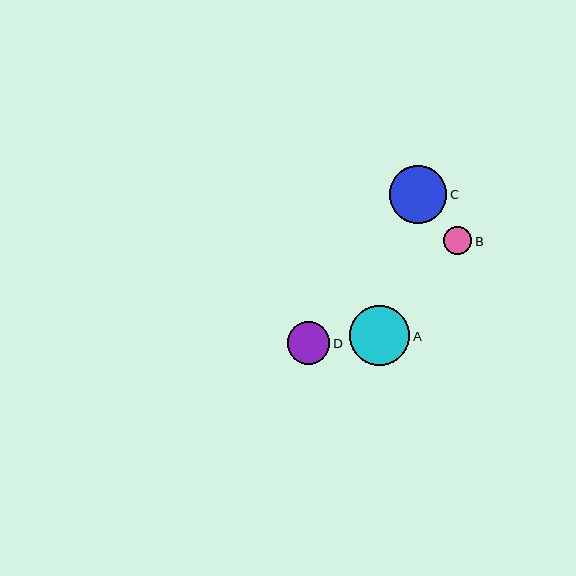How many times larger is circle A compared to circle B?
Circle A is approximately 2.2 times the size of circle B.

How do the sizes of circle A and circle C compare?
Circle A and circle C are approximately the same size.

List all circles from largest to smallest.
From largest to smallest: A, C, D, B.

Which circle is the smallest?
Circle B is the smallest with a size of approximately 28 pixels.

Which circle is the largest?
Circle A is the largest with a size of approximately 60 pixels.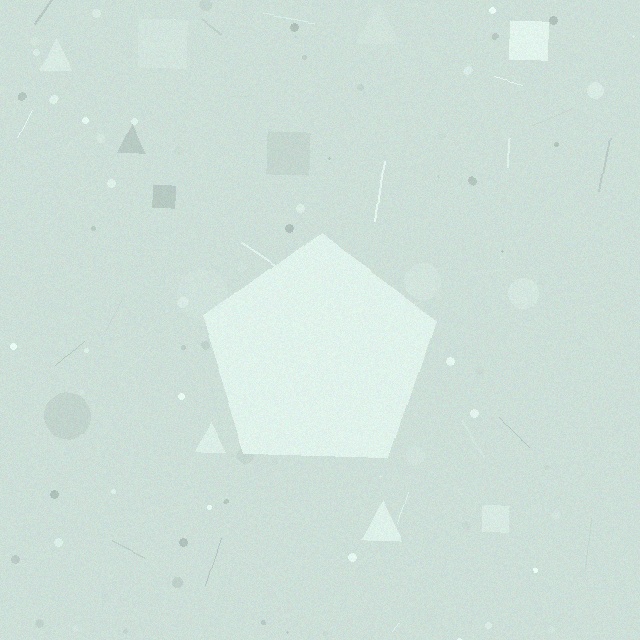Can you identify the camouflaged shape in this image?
The camouflaged shape is a pentagon.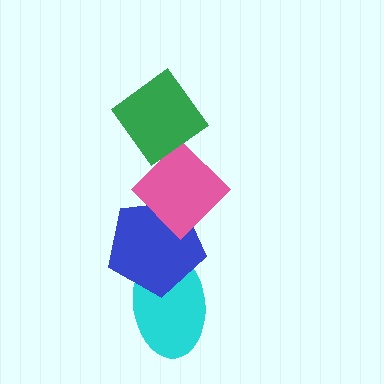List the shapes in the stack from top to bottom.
From top to bottom: the green diamond, the pink diamond, the blue pentagon, the cyan ellipse.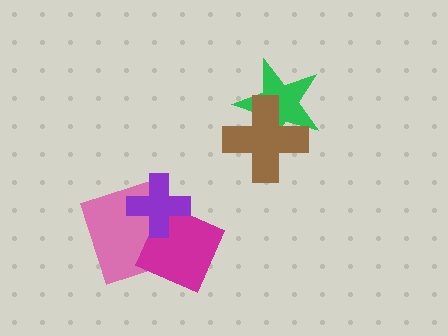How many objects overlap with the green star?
1 object overlaps with the green star.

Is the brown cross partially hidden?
No, no other shape covers it.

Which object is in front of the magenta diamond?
The purple cross is in front of the magenta diamond.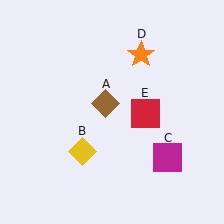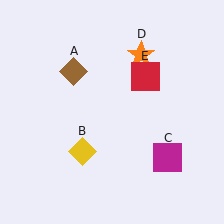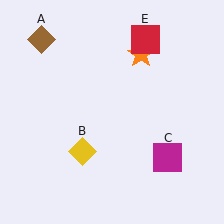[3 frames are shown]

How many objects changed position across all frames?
2 objects changed position: brown diamond (object A), red square (object E).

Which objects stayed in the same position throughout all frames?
Yellow diamond (object B) and magenta square (object C) and orange star (object D) remained stationary.